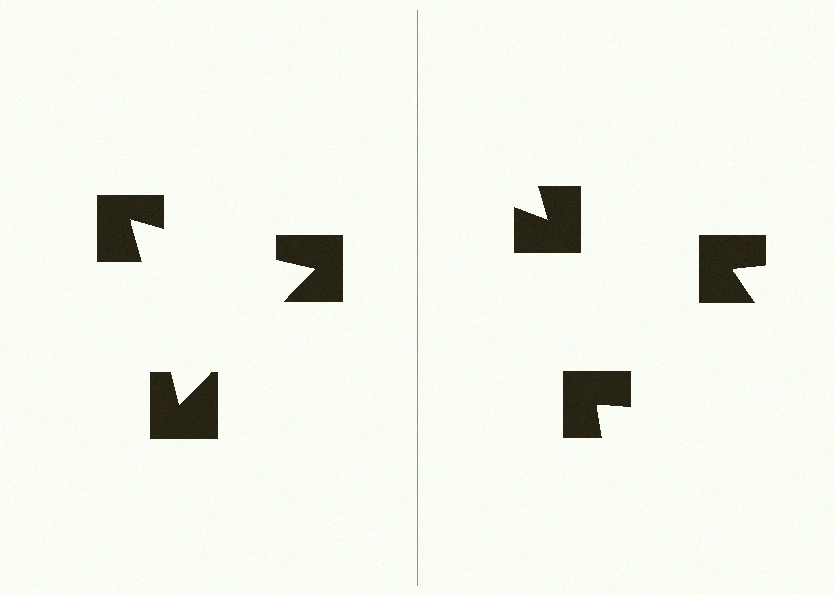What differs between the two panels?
The notched squares are positioned identically on both sides; only the wedge orientations differ. On the left they align to a triangle; on the right they are misaligned.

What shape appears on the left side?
An illusory triangle.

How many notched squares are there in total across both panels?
6 — 3 on each side.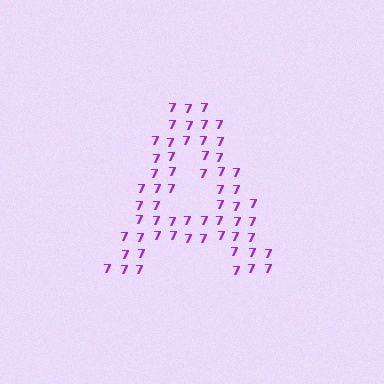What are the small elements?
The small elements are digit 7's.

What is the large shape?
The large shape is the letter A.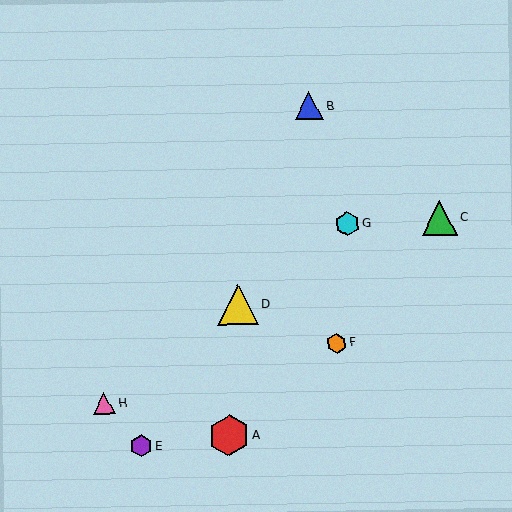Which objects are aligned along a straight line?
Objects D, G, H are aligned along a straight line.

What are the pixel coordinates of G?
Object G is at (347, 224).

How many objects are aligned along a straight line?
3 objects (D, G, H) are aligned along a straight line.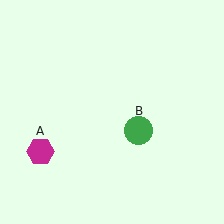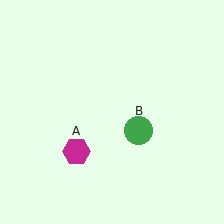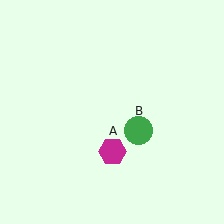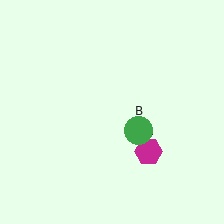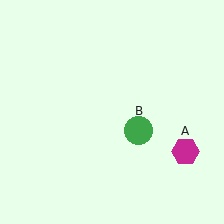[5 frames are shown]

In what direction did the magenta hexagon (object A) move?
The magenta hexagon (object A) moved right.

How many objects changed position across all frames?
1 object changed position: magenta hexagon (object A).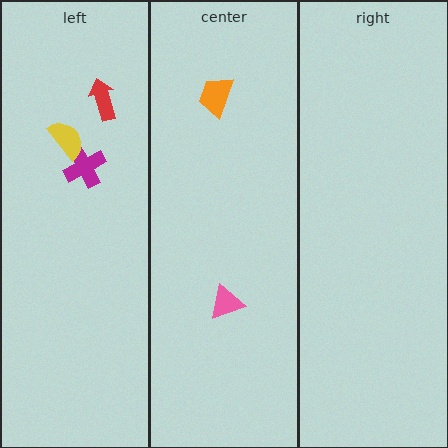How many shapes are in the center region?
2.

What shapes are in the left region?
The red arrow, the magenta cross, the yellow semicircle.